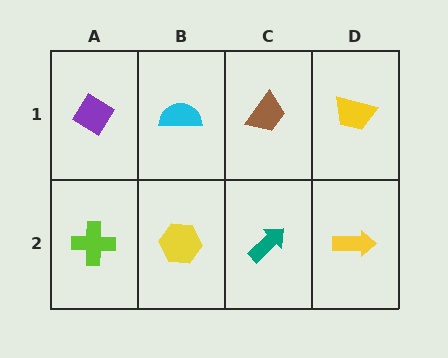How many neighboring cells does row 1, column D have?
2.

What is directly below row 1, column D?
A yellow arrow.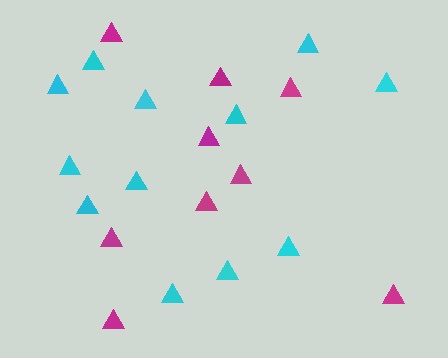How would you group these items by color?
There are 2 groups: one group of magenta triangles (9) and one group of cyan triangles (12).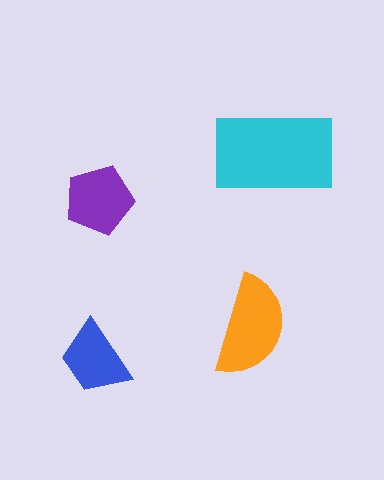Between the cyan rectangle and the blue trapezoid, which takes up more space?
The cyan rectangle.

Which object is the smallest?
The blue trapezoid.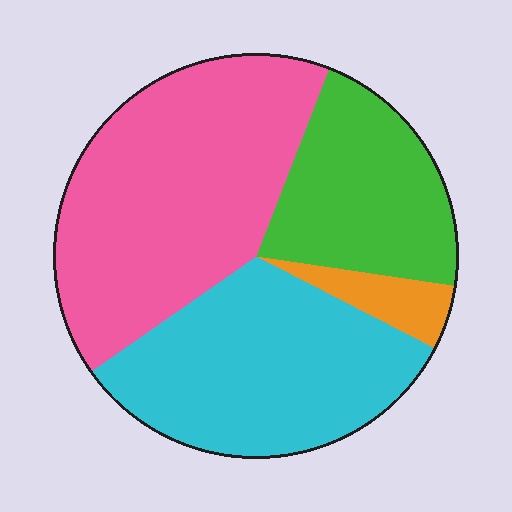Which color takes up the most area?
Pink, at roughly 40%.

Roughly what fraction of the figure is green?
Green covers around 20% of the figure.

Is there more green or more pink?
Pink.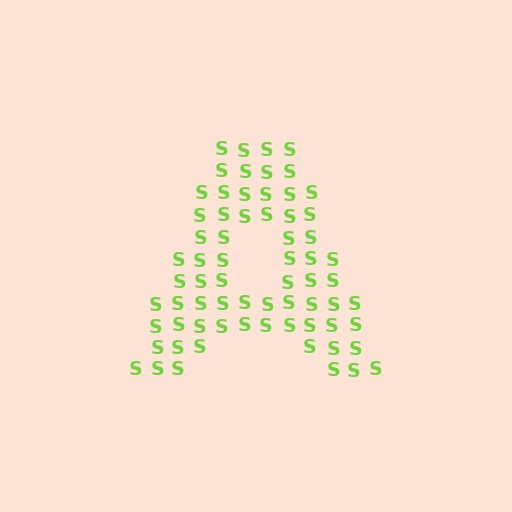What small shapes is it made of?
It is made of small letter S's.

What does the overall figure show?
The overall figure shows the letter A.